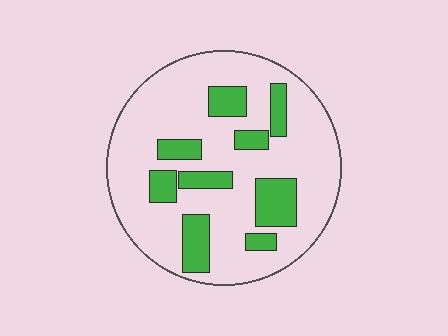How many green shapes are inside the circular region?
9.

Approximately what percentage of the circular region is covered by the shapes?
Approximately 25%.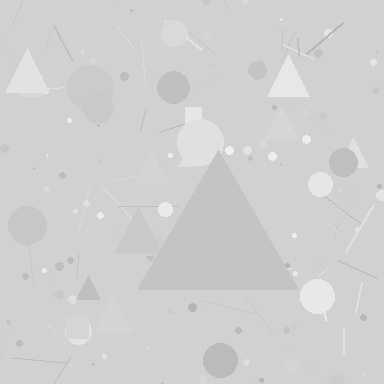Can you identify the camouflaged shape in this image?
The camouflaged shape is a triangle.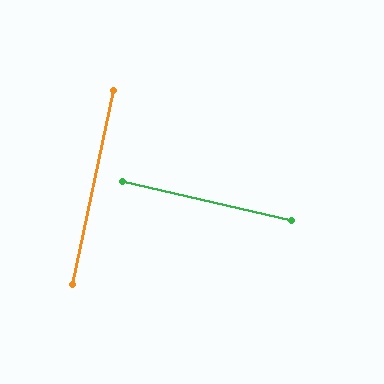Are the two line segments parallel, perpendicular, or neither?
Perpendicular — they meet at approximately 89°.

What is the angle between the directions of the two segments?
Approximately 89 degrees.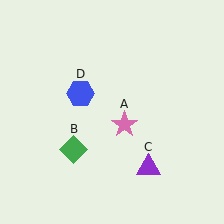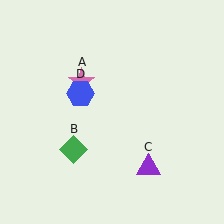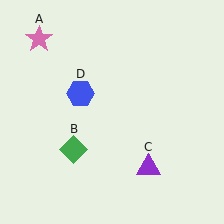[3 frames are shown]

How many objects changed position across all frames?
1 object changed position: pink star (object A).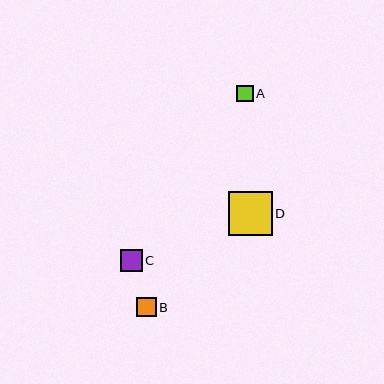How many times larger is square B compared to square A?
Square B is approximately 1.2 times the size of square A.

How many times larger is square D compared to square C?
Square D is approximately 2.1 times the size of square C.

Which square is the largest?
Square D is the largest with a size of approximately 44 pixels.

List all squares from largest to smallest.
From largest to smallest: D, C, B, A.